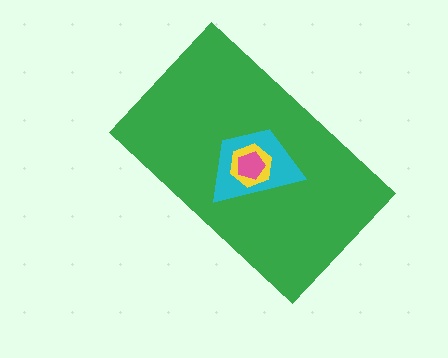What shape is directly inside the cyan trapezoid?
The yellow hexagon.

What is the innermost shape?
The pink pentagon.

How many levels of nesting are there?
4.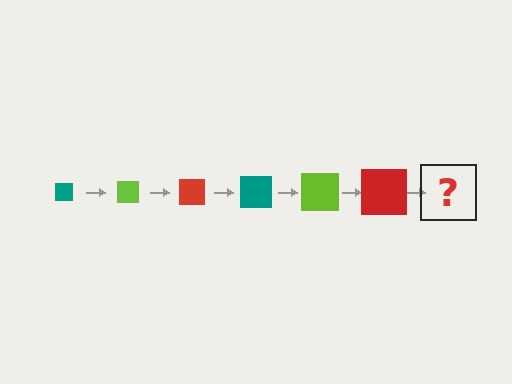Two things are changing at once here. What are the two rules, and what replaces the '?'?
The two rules are that the square grows larger each step and the color cycles through teal, lime, and red. The '?' should be a teal square, larger than the previous one.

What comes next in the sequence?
The next element should be a teal square, larger than the previous one.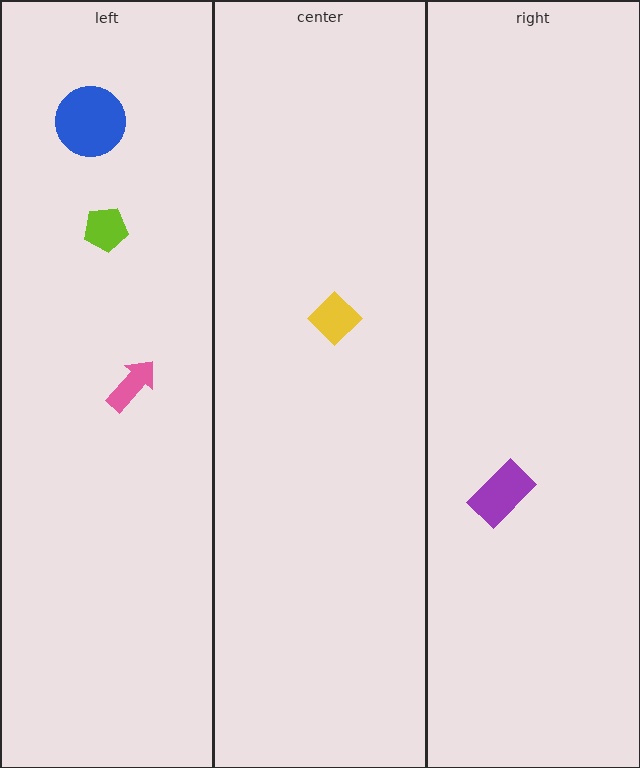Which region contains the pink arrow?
The left region.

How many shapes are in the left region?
3.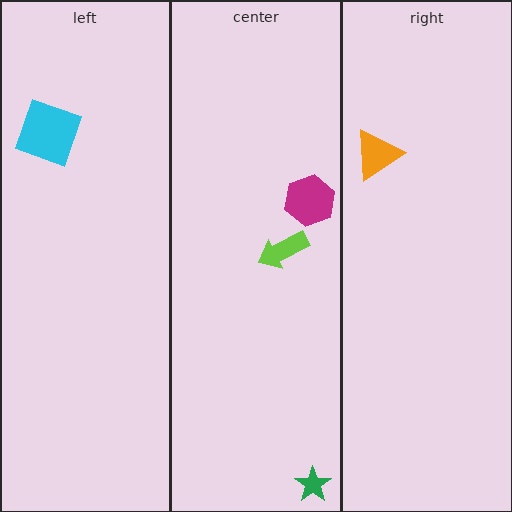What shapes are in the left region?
The cyan square.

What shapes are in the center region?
The green star, the magenta hexagon, the lime arrow.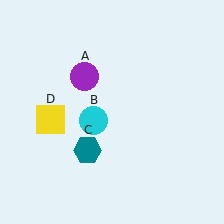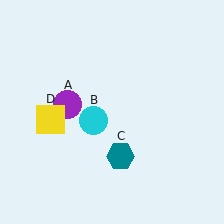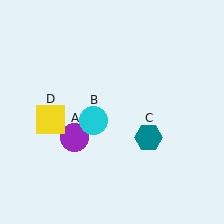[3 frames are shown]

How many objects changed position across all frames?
2 objects changed position: purple circle (object A), teal hexagon (object C).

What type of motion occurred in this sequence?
The purple circle (object A), teal hexagon (object C) rotated counterclockwise around the center of the scene.